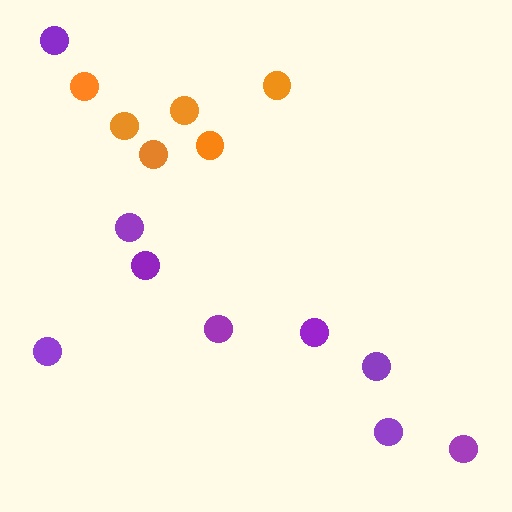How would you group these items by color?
There are 2 groups: one group of purple circles (9) and one group of orange circles (6).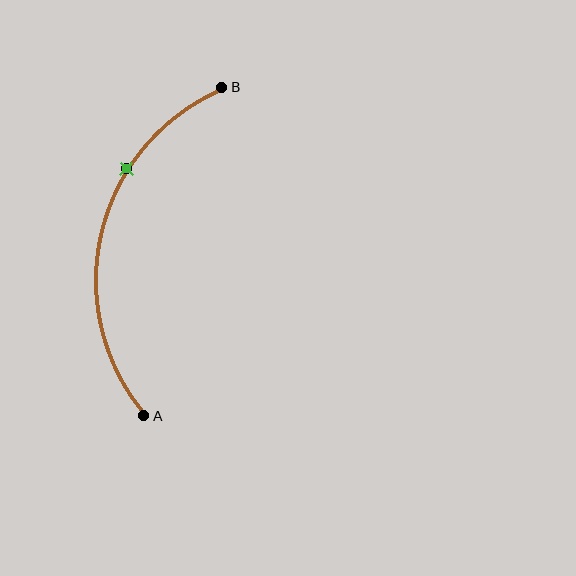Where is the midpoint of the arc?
The arc midpoint is the point on the curve farthest from the straight line joining A and B. It sits to the left of that line.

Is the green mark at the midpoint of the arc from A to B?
No. The green mark lies on the arc but is closer to endpoint B. The arc midpoint would be at the point on the curve equidistant along the arc from both A and B.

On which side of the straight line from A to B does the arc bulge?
The arc bulges to the left of the straight line connecting A and B.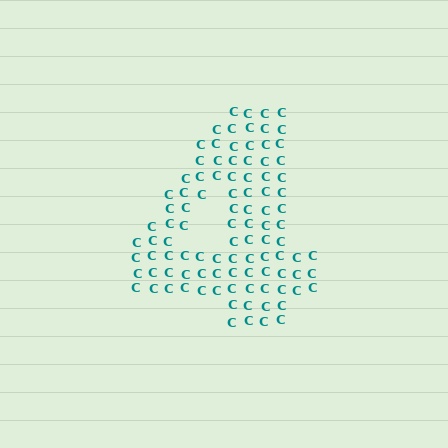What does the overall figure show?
The overall figure shows the digit 4.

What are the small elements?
The small elements are letter C's.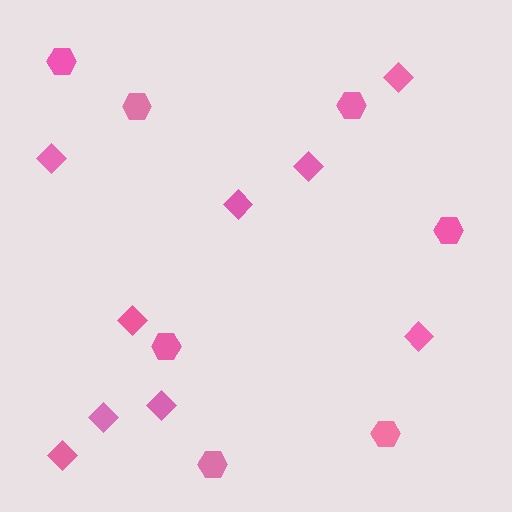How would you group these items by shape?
There are 2 groups: one group of diamonds (9) and one group of hexagons (7).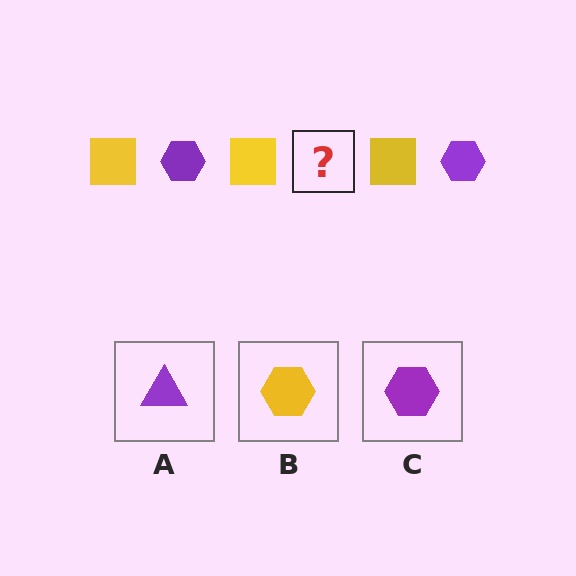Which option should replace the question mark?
Option C.